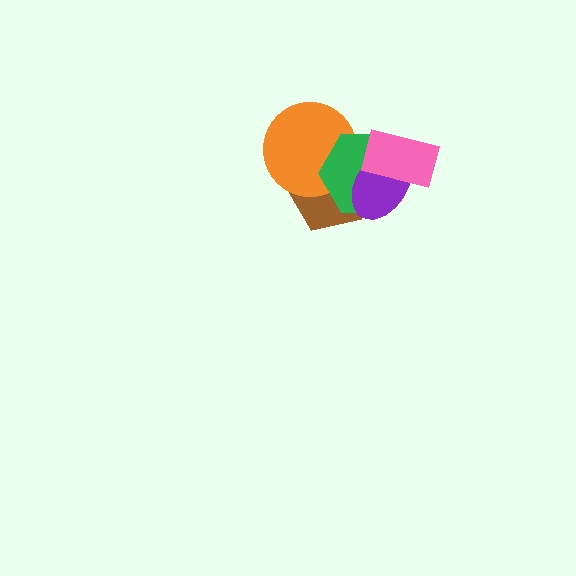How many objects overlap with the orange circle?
2 objects overlap with the orange circle.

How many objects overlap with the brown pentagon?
3 objects overlap with the brown pentagon.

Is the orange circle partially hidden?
Yes, it is partially covered by another shape.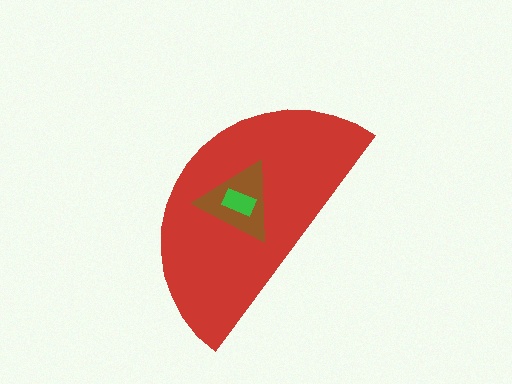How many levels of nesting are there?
3.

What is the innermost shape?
The green rectangle.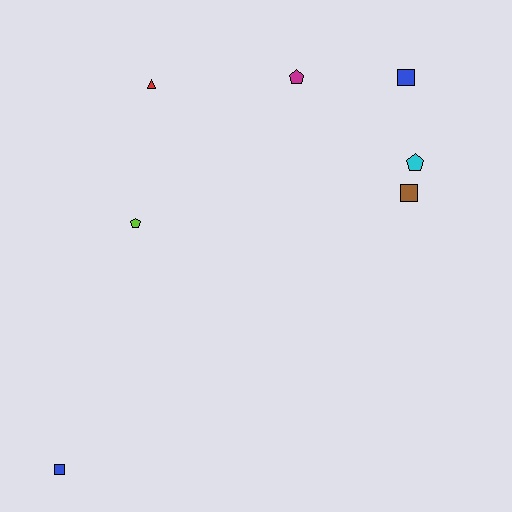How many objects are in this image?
There are 7 objects.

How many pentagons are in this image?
There are 3 pentagons.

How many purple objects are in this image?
There are no purple objects.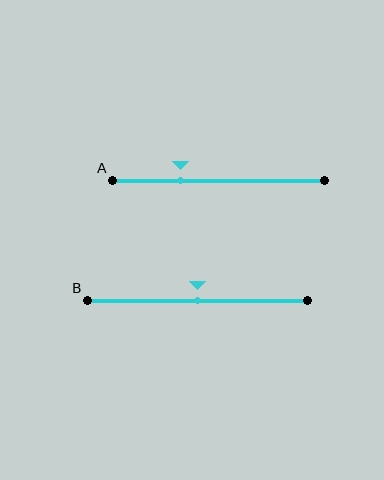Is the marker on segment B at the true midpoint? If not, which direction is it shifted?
Yes, the marker on segment B is at the true midpoint.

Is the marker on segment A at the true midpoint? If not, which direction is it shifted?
No, the marker on segment A is shifted to the left by about 18% of the segment length.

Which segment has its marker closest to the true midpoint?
Segment B has its marker closest to the true midpoint.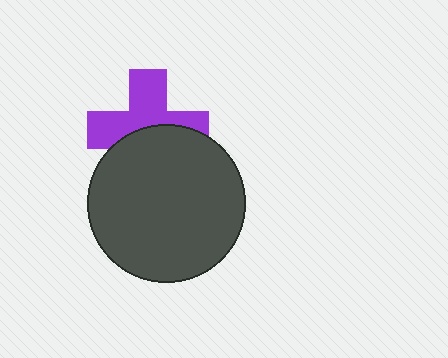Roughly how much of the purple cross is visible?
About half of it is visible (roughly 55%).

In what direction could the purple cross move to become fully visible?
The purple cross could move up. That would shift it out from behind the dark gray circle entirely.